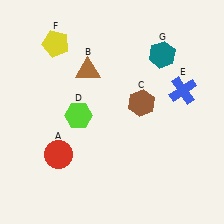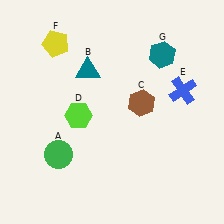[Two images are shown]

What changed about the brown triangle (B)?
In Image 1, B is brown. In Image 2, it changed to teal.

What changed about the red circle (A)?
In Image 1, A is red. In Image 2, it changed to green.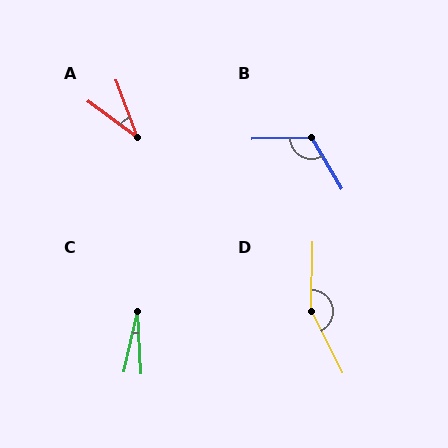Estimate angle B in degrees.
Approximately 119 degrees.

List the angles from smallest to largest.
C (16°), A (33°), B (119°), D (153°).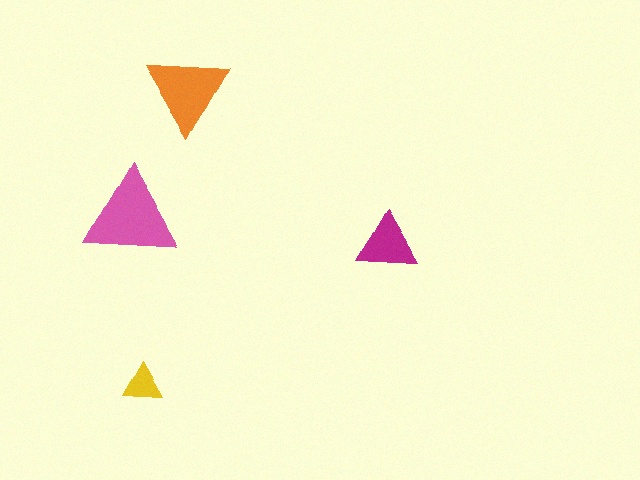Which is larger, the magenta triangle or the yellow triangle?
The magenta one.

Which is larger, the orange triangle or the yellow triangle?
The orange one.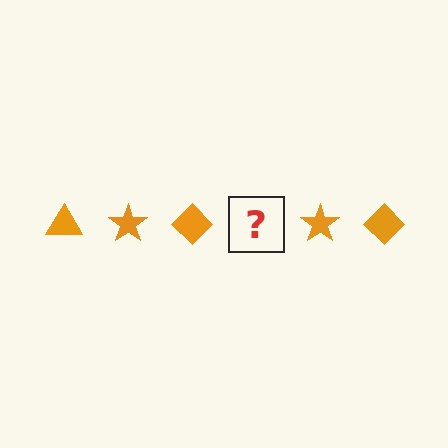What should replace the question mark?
The question mark should be replaced with an orange triangle.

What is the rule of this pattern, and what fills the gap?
The rule is that the pattern cycles through triangle, star, diamond shapes in orange. The gap should be filled with an orange triangle.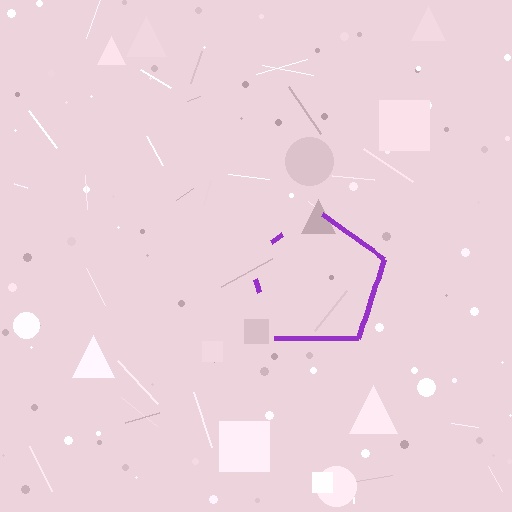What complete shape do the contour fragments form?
The contour fragments form a pentagon.